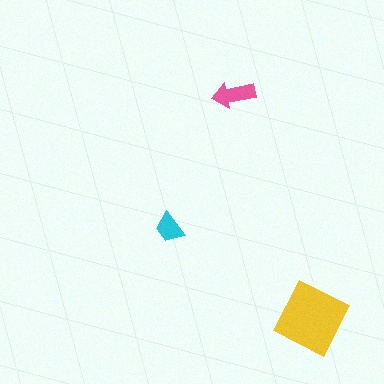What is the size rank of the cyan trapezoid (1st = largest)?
3rd.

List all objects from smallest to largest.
The cyan trapezoid, the pink arrow, the yellow diamond.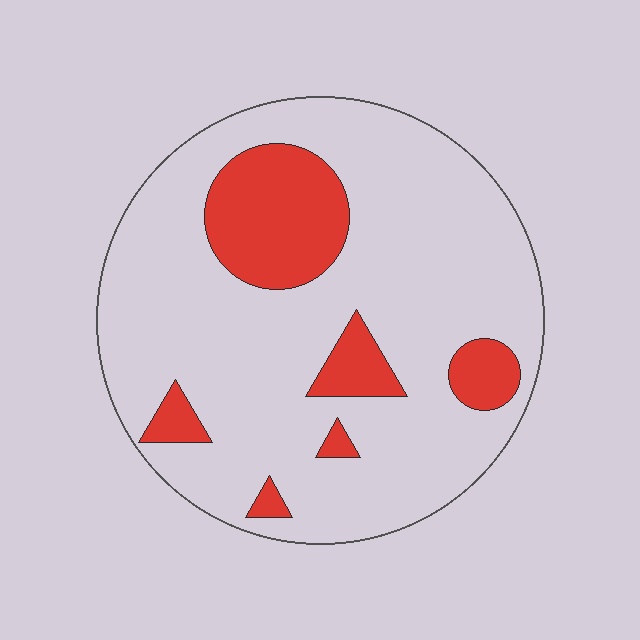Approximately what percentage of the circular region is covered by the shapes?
Approximately 20%.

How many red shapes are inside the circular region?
6.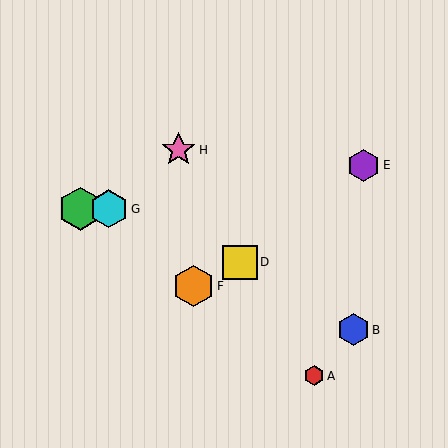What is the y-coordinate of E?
Object E is at y≈165.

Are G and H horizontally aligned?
No, G is at y≈209 and H is at y≈150.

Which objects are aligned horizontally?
Objects C, G are aligned horizontally.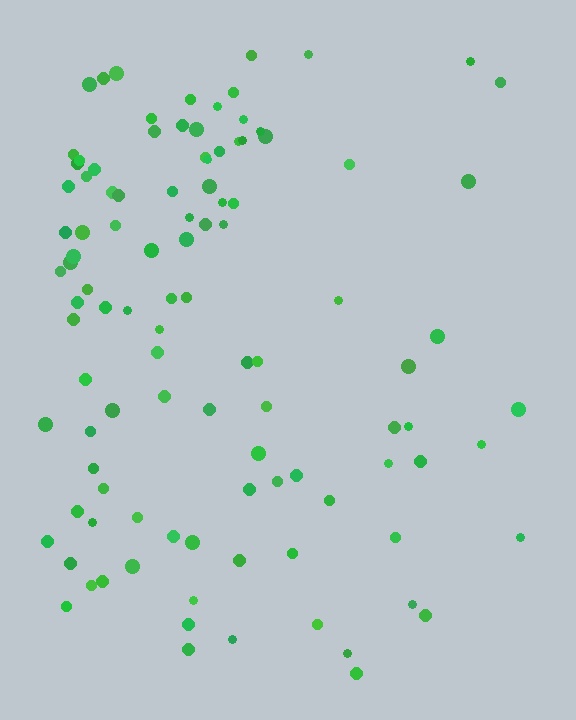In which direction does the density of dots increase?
From right to left, with the left side densest.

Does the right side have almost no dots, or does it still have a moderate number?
Still a moderate number, just noticeably fewer than the left.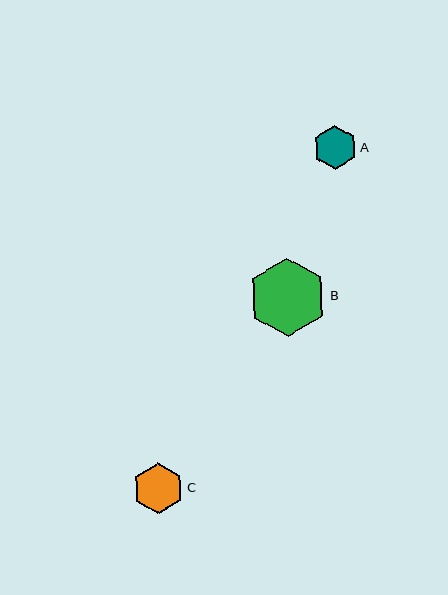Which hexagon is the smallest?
Hexagon A is the smallest with a size of approximately 44 pixels.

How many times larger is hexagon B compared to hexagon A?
Hexagon B is approximately 1.8 times the size of hexagon A.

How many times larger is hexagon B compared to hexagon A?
Hexagon B is approximately 1.8 times the size of hexagon A.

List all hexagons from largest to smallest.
From largest to smallest: B, C, A.